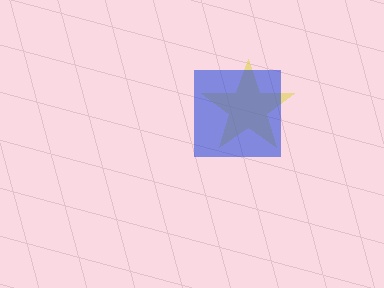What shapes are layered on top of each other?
The layered shapes are: a yellow star, a blue square.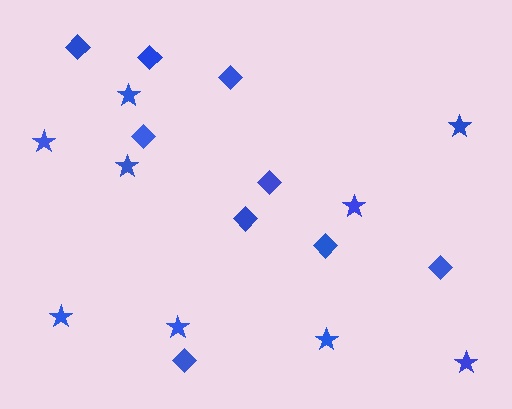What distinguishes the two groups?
There are 2 groups: one group of diamonds (9) and one group of stars (9).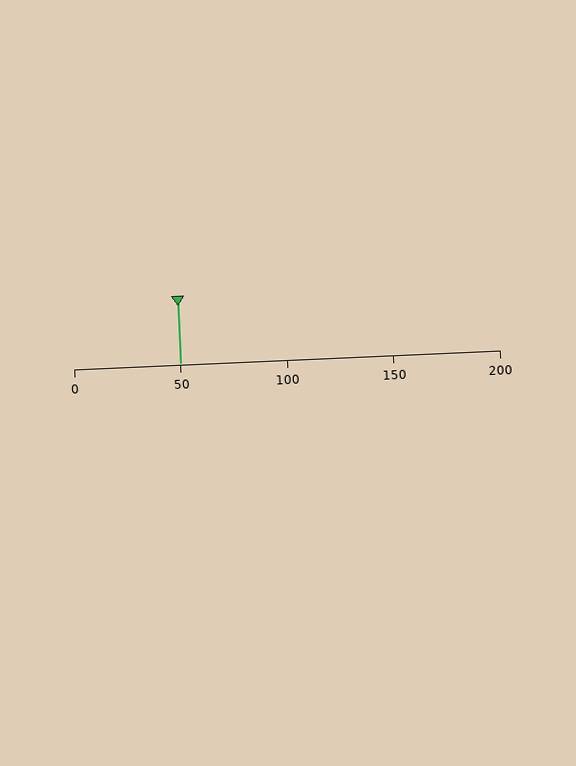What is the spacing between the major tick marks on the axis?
The major ticks are spaced 50 apart.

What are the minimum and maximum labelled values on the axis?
The axis runs from 0 to 200.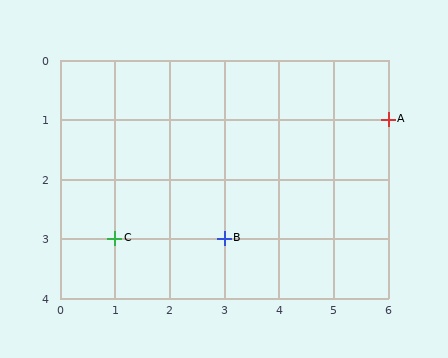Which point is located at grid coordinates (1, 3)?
Point C is at (1, 3).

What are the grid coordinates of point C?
Point C is at grid coordinates (1, 3).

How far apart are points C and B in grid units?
Points C and B are 2 columns apart.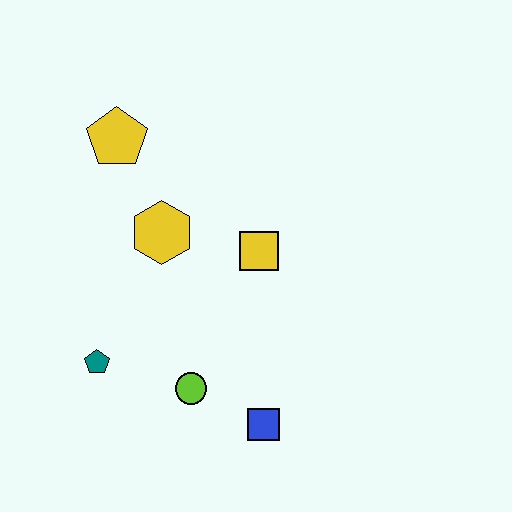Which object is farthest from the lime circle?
The yellow pentagon is farthest from the lime circle.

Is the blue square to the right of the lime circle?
Yes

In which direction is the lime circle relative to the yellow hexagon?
The lime circle is below the yellow hexagon.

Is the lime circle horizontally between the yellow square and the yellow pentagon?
Yes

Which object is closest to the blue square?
The lime circle is closest to the blue square.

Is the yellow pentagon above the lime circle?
Yes